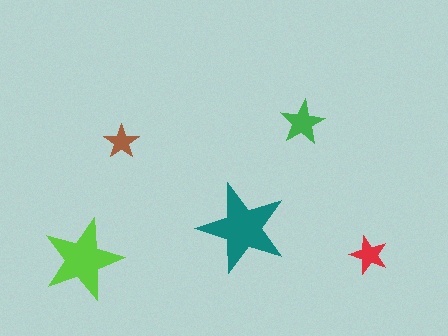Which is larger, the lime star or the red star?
The lime one.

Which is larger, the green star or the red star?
The green one.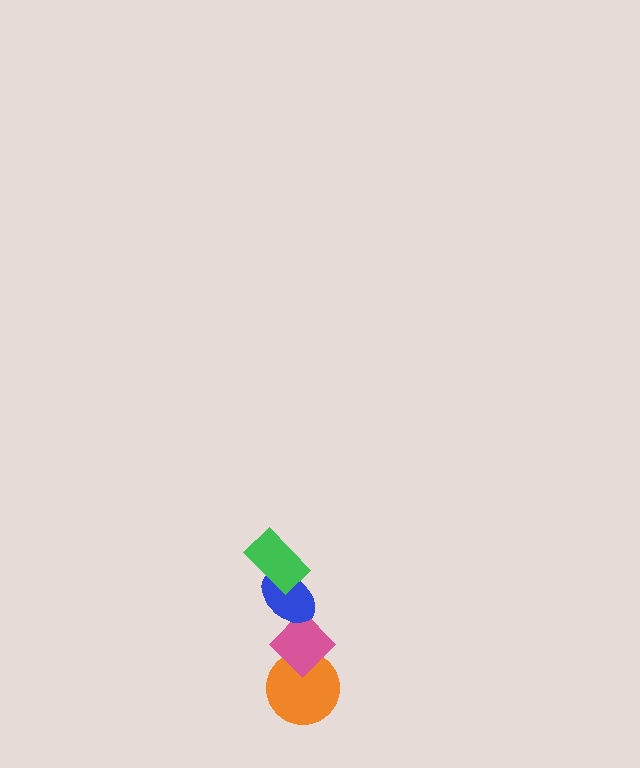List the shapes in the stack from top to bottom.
From top to bottom: the green rectangle, the blue ellipse, the pink diamond, the orange circle.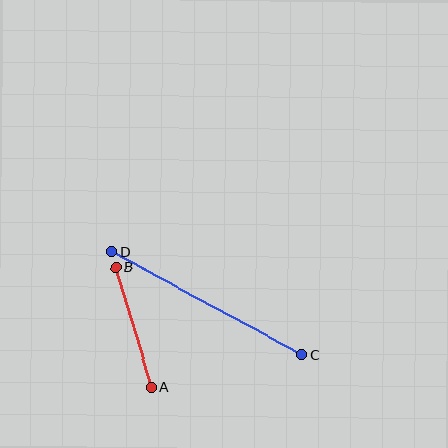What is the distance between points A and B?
The distance is approximately 125 pixels.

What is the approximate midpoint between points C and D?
The midpoint is at approximately (206, 303) pixels.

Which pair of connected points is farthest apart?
Points C and D are farthest apart.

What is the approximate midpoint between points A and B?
The midpoint is at approximately (134, 327) pixels.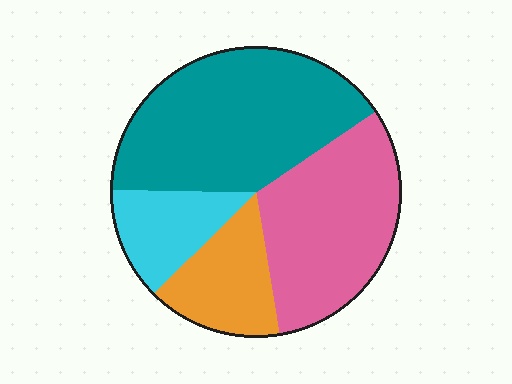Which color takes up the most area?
Teal, at roughly 40%.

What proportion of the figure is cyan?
Cyan covers 13% of the figure.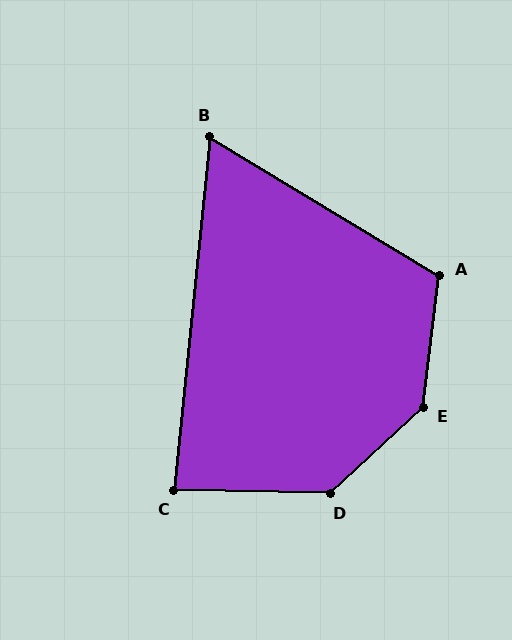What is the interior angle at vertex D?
Approximately 136 degrees (obtuse).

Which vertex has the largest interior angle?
E, at approximately 140 degrees.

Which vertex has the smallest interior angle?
B, at approximately 65 degrees.